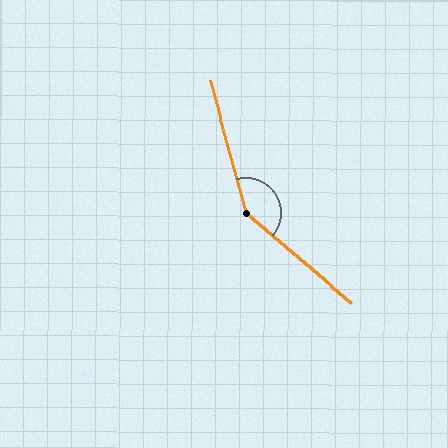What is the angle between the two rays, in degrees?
Approximately 146 degrees.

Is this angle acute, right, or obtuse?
It is obtuse.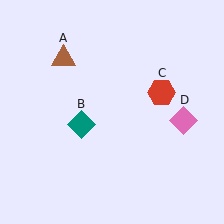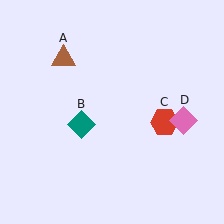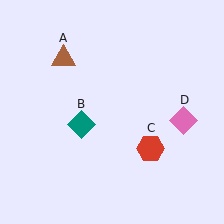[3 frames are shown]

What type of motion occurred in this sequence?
The red hexagon (object C) rotated clockwise around the center of the scene.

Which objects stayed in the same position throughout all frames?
Brown triangle (object A) and teal diamond (object B) and pink diamond (object D) remained stationary.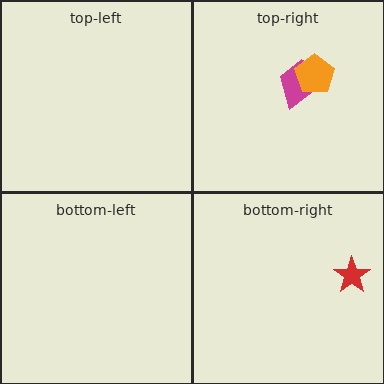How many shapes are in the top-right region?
2.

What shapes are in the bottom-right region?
The red star.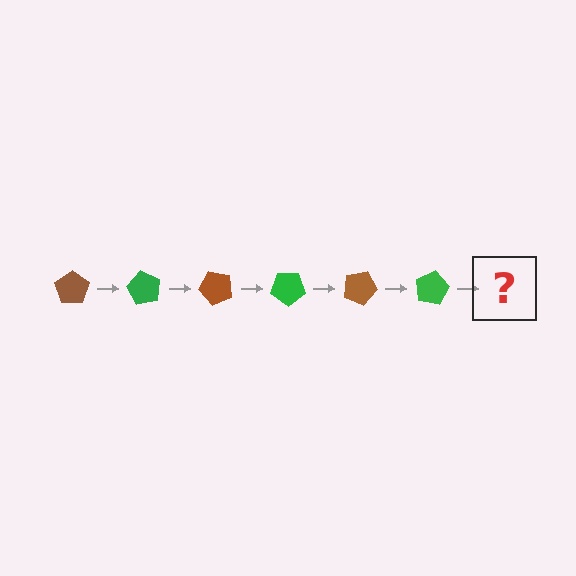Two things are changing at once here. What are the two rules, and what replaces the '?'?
The two rules are that it rotates 60 degrees each step and the color cycles through brown and green. The '?' should be a brown pentagon, rotated 360 degrees from the start.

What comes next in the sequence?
The next element should be a brown pentagon, rotated 360 degrees from the start.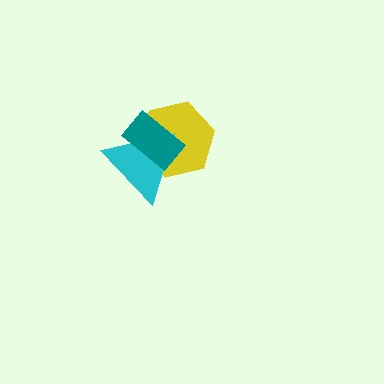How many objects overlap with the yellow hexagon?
2 objects overlap with the yellow hexagon.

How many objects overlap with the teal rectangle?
2 objects overlap with the teal rectangle.